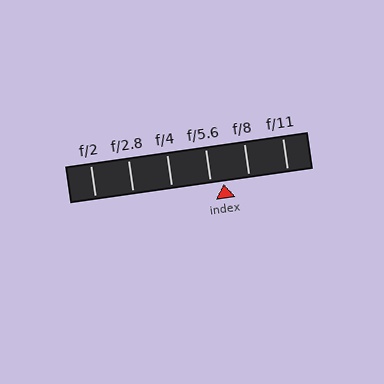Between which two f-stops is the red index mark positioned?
The index mark is between f/5.6 and f/8.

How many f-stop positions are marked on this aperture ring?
There are 6 f-stop positions marked.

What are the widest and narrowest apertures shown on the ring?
The widest aperture shown is f/2 and the narrowest is f/11.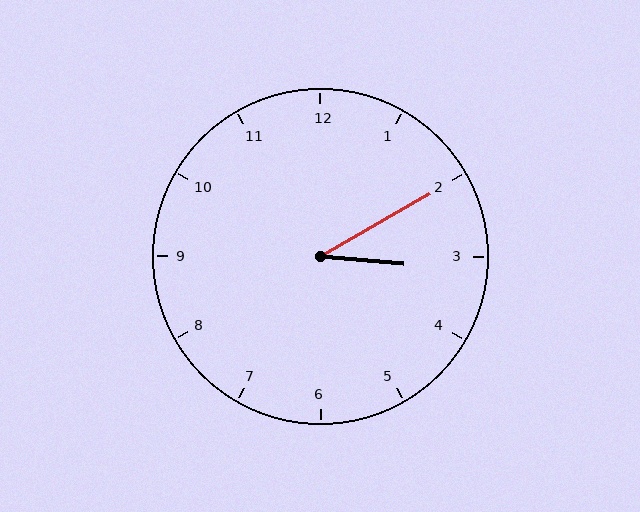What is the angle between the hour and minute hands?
Approximately 35 degrees.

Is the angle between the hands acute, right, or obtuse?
It is acute.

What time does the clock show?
3:10.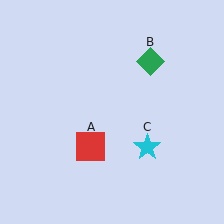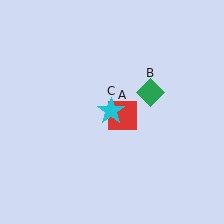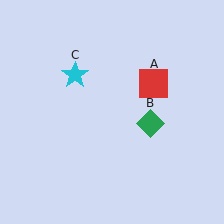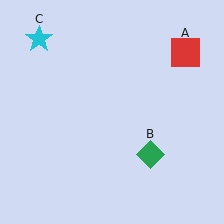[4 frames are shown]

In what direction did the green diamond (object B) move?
The green diamond (object B) moved down.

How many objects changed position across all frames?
3 objects changed position: red square (object A), green diamond (object B), cyan star (object C).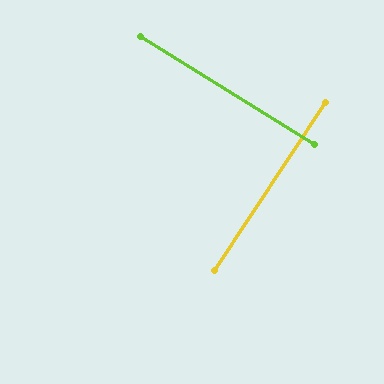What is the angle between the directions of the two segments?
Approximately 88 degrees.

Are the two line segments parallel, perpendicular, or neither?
Perpendicular — they meet at approximately 88°.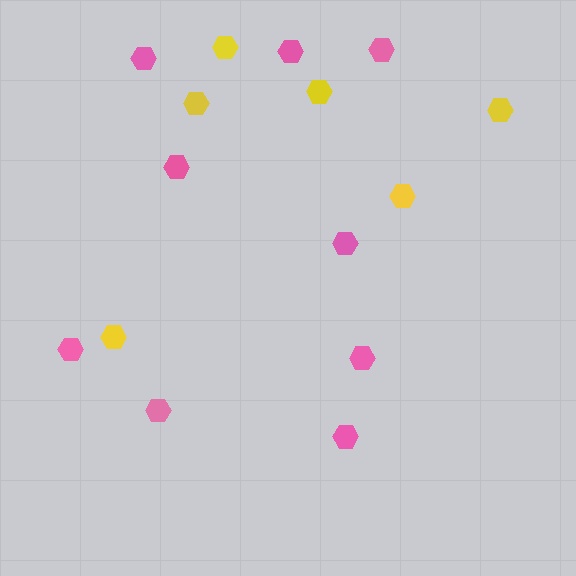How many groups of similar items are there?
There are 2 groups: one group of pink hexagons (9) and one group of yellow hexagons (6).